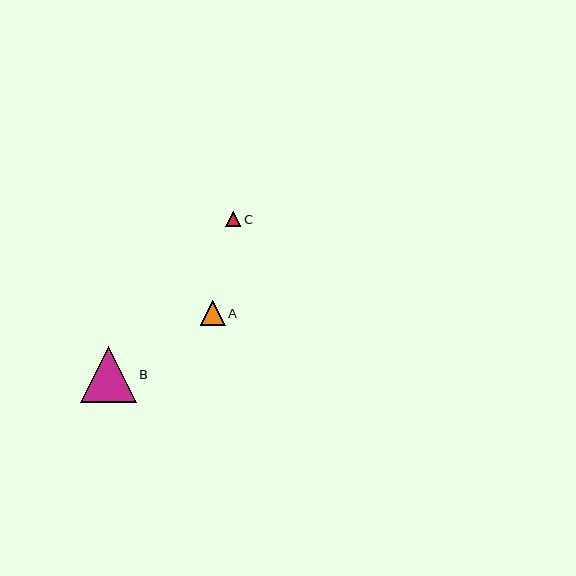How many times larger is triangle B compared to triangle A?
Triangle B is approximately 2.2 times the size of triangle A.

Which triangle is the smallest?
Triangle C is the smallest with a size of approximately 16 pixels.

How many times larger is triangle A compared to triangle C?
Triangle A is approximately 1.6 times the size of triangle C.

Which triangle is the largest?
Triangle B is the largest with a size of approximately 55 pixels.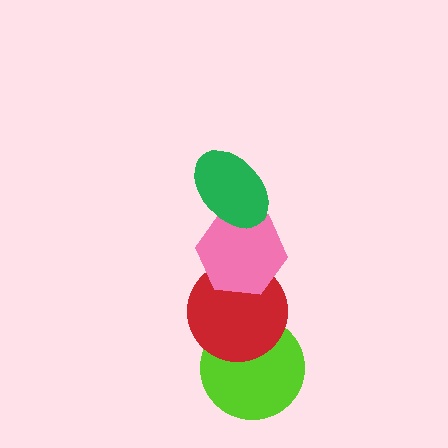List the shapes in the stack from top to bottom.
From top to bottom: the green ellipse, the pink hexagon, the red circle, the lime circle.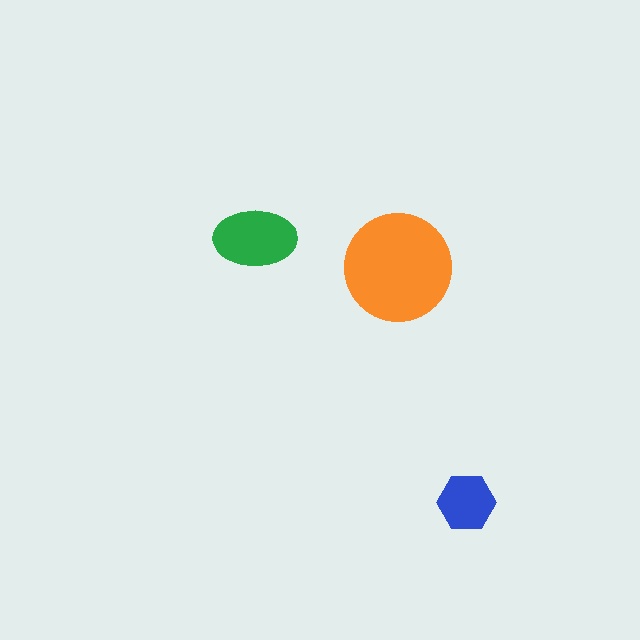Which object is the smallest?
The blue hexagon.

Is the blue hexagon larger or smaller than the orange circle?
Smaller.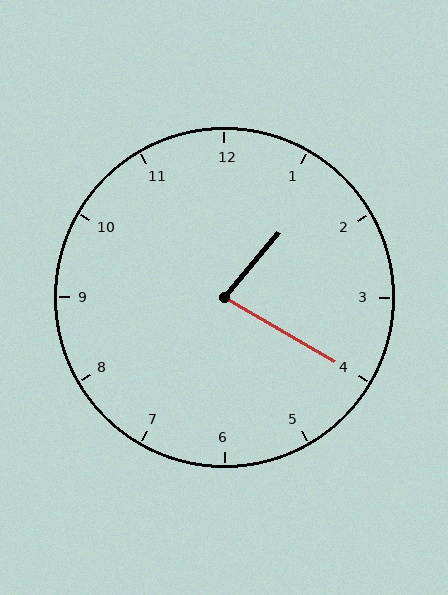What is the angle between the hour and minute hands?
Approximately 80 degrees.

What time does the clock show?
1:20.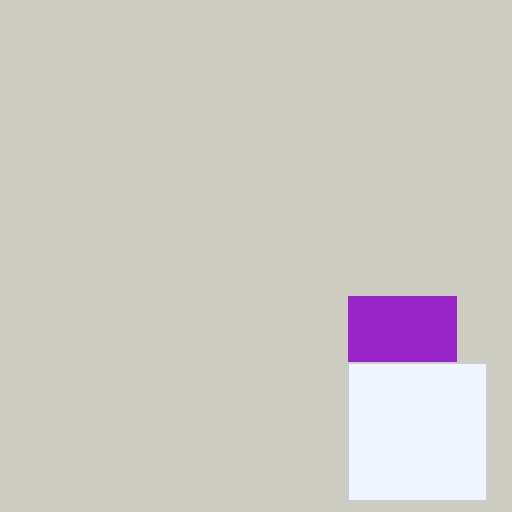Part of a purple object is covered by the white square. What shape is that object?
It is a square.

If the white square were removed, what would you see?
You would see the complete purple square.